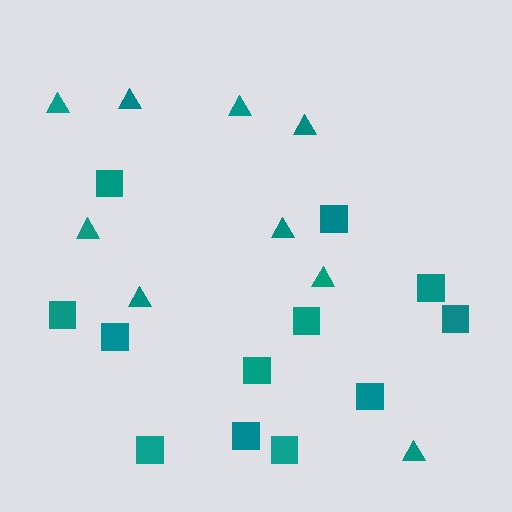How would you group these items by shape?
There are 2 groups: one group of squares (12) and one group of triangles (9).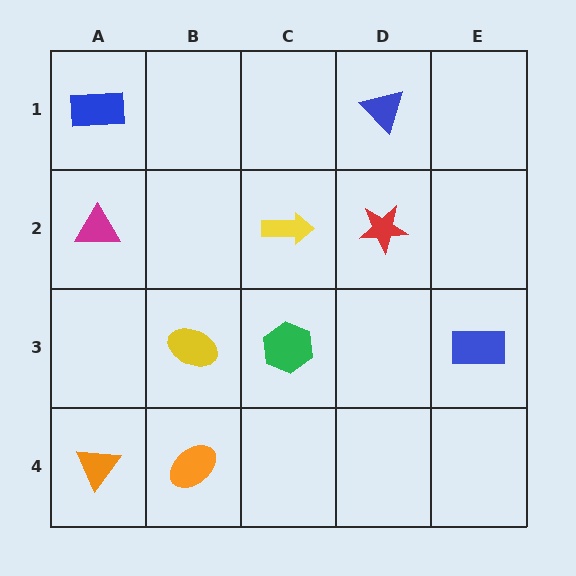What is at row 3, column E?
A blue rectangle.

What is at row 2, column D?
A red star.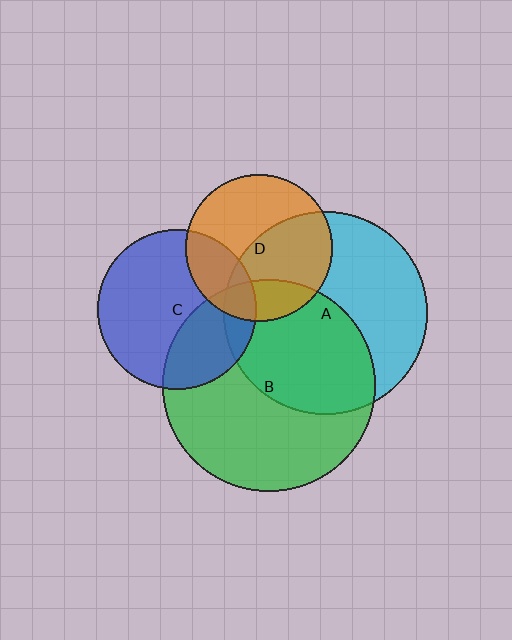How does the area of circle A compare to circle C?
Approximately 1.6 times.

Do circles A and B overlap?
Yes.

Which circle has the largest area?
Circle B (green).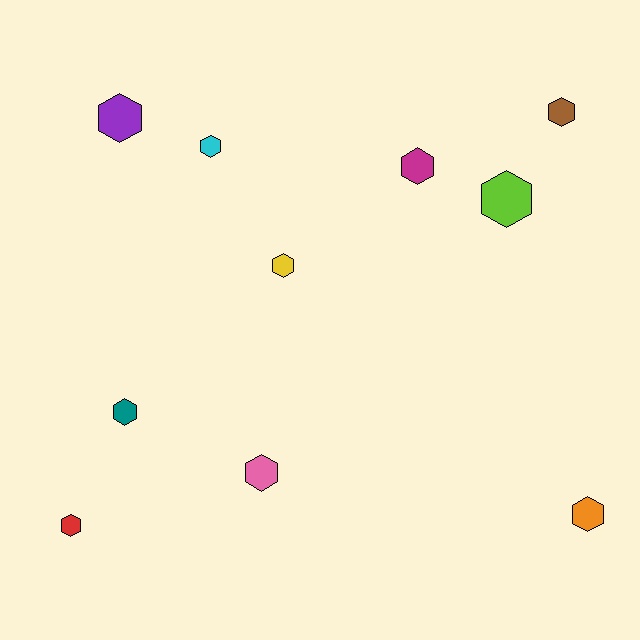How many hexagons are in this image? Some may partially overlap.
There are 10 hexagons.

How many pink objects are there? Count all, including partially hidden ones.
There is 1 pink object.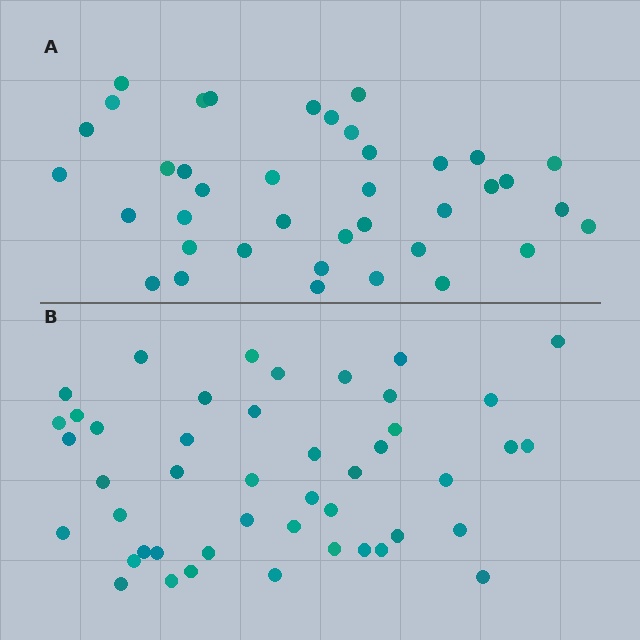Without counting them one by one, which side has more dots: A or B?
Region B (the bottom region) has more dots.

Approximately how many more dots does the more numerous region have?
Region B has roughly 8 or so more dots than region A.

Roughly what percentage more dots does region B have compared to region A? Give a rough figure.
About 20% more.